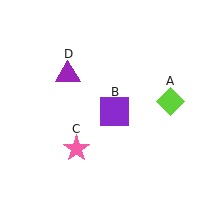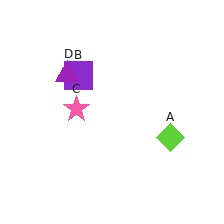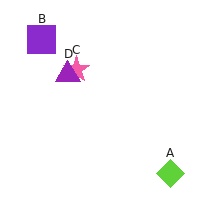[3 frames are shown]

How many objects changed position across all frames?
3 objects changed position: lime diamond (object A), purple square (object B), pink star (object C).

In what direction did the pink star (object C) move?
The pink star (object C) moved up.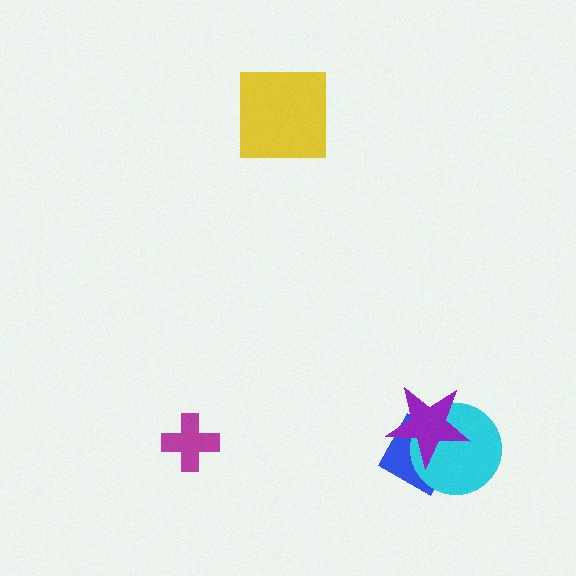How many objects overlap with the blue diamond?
2 objects overlap with the blue diamond.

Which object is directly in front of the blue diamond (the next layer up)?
The cyan circle is directly in front of the blue diamond.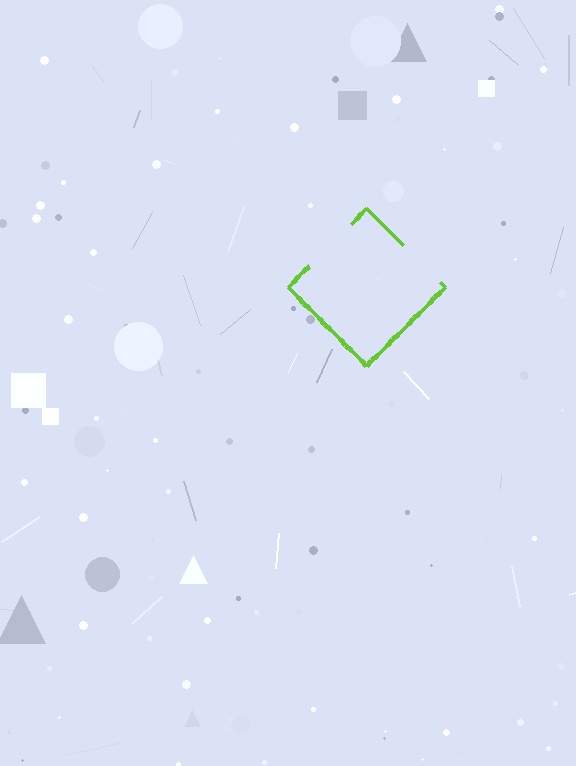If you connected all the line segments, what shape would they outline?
They would outline a diamond.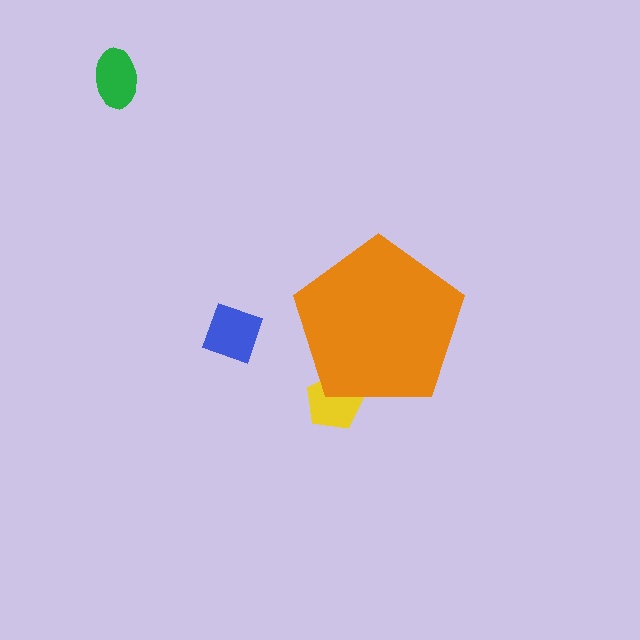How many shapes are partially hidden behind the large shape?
1 shape is partially hidden.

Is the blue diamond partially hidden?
No, the blue diamond is fully visible.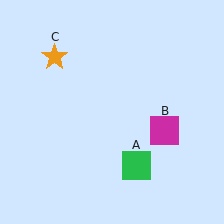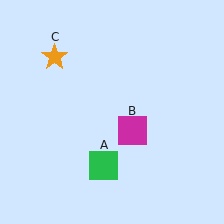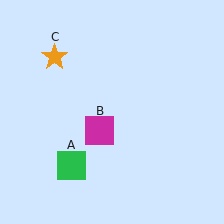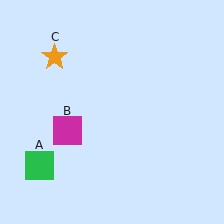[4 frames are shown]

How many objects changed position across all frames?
2 objects changed position: green square (object A), magenta square (object B).